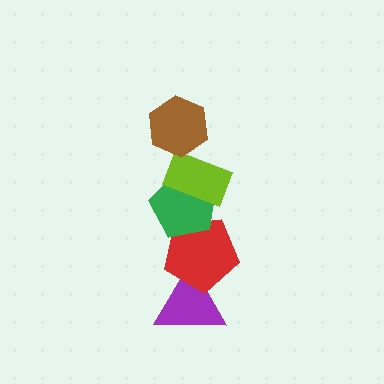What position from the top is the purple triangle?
The purple triangle is 5th from the top.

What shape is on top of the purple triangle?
The red pentagon is on top of the purple triangle.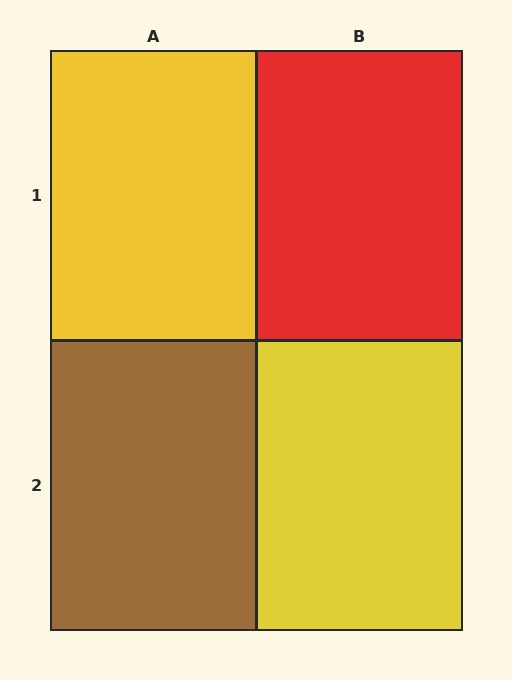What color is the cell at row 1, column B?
Red.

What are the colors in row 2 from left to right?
Brown, yellow.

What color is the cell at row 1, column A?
Yellow.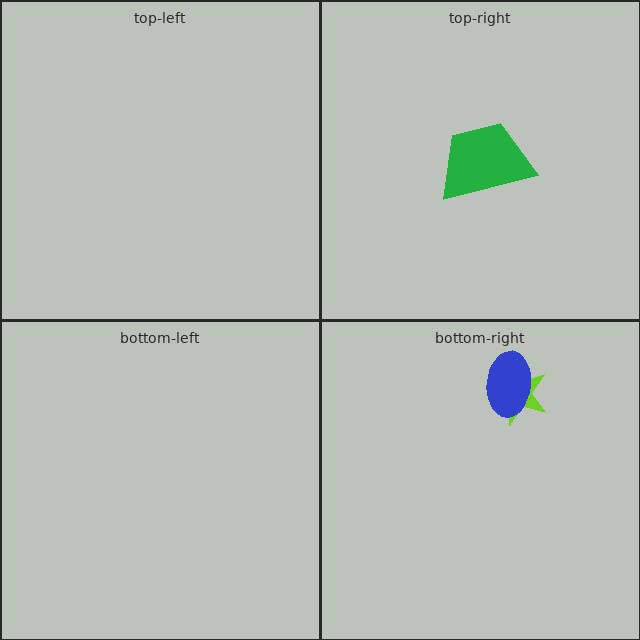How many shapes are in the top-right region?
1.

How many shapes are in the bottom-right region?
2.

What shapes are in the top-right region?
The green trapezoid.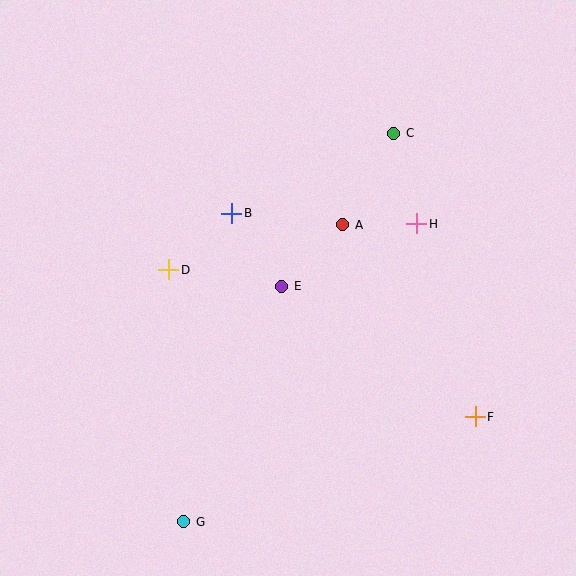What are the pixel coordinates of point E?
Point E is at (282, 286).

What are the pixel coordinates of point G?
Point G is at (184, 522).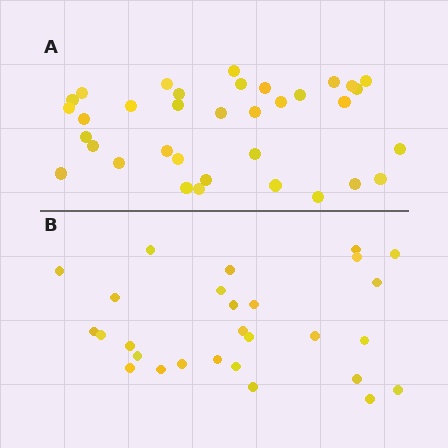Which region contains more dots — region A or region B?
Region A (the top region) has more dots.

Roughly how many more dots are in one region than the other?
Region A has roughly 8 or so more dots than region B.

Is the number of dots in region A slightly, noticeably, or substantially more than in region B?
Region A has noticeably more, but not dramatically so. The ratio is roughly 1.2 to 1.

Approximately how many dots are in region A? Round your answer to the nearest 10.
About 40 dots. (The exact count is 35, which rounds to 40.)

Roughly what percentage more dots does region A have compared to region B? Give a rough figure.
About 25% more.